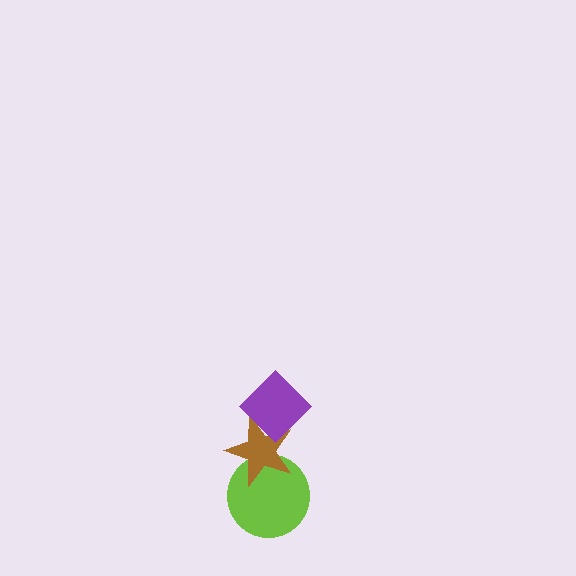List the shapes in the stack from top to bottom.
From top to bottom: the purple diamond, the brown star, the lime circle.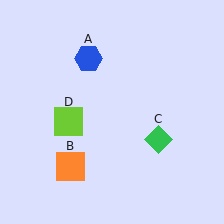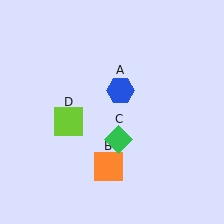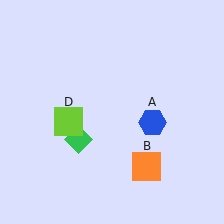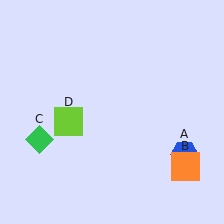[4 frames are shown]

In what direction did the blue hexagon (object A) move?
The blue hexagon (object A) moved down and to the right.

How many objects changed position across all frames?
3 objects changed position: blue hexagon (object A), orange square (object B), green diamond (object C).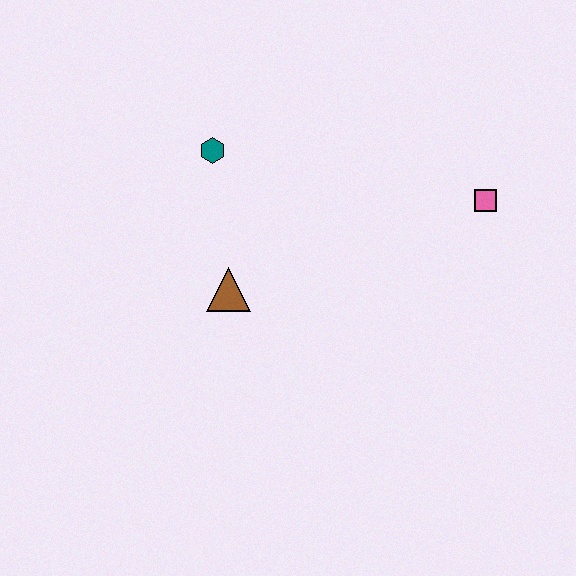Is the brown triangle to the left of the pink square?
Yes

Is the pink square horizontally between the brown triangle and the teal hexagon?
No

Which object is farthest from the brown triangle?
The pink square is farthest from the brown triangle.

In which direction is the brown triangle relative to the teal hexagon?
The brown triangle is below the teal hexagon.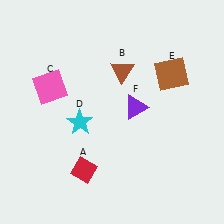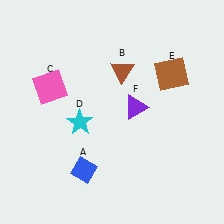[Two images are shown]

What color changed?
The diamond (A) changed from red in Image 1 to blue in Image 2.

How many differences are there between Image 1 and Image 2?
There is 1 difference between the two images.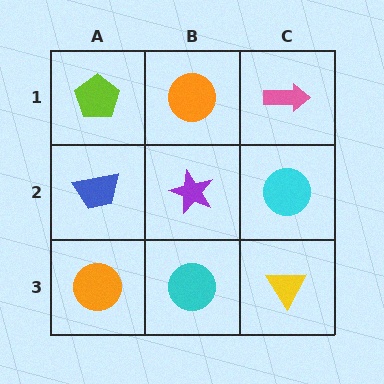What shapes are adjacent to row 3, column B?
A purple star (row 2, column B), an orange circle (row 3, column A), a yellow triangle (row 3, column C).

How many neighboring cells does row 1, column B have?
3.